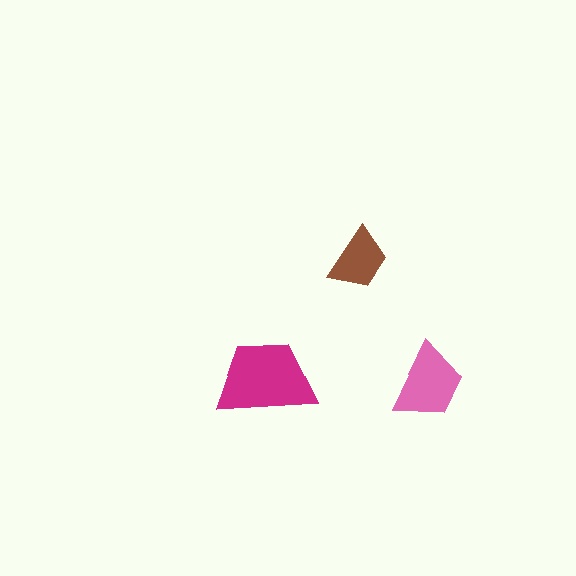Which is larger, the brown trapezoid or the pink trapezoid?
The pink one.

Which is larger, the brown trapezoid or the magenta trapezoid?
The magenta one.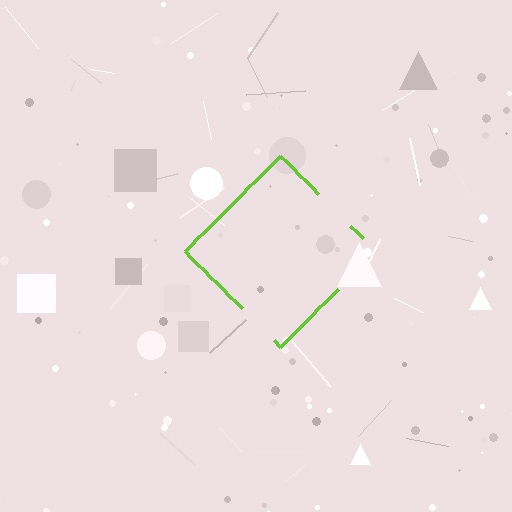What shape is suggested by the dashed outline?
The dashed outline suggests a diamond.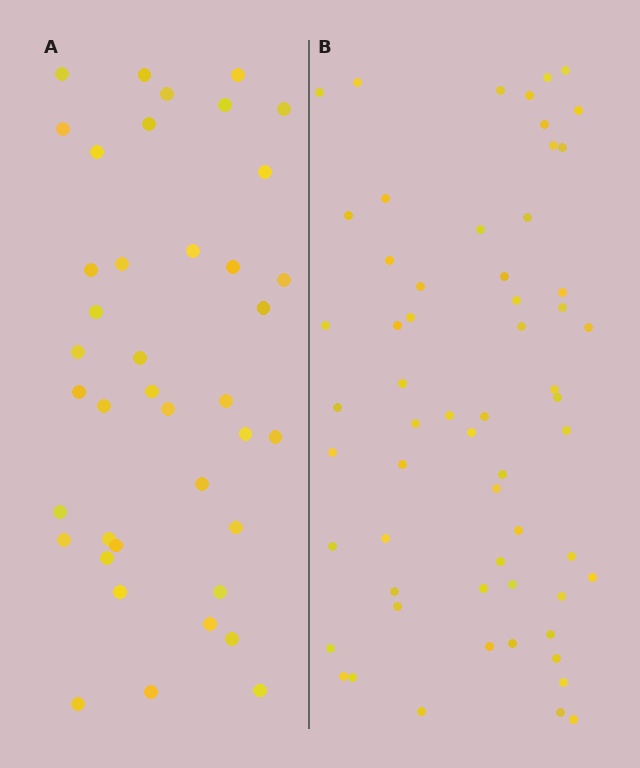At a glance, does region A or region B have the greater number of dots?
Region B (the right region) has more dots.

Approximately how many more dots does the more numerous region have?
Region B has approximately 20 more dots than region A.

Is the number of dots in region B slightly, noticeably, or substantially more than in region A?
Region B has substantially more. The ratio is roughly 1.5 to 1.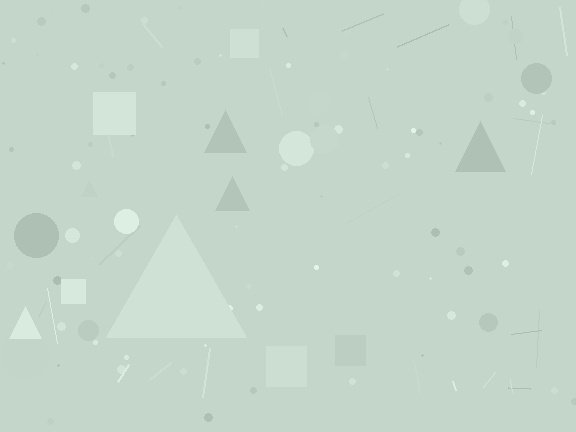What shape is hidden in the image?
A triangle is hidden in the image.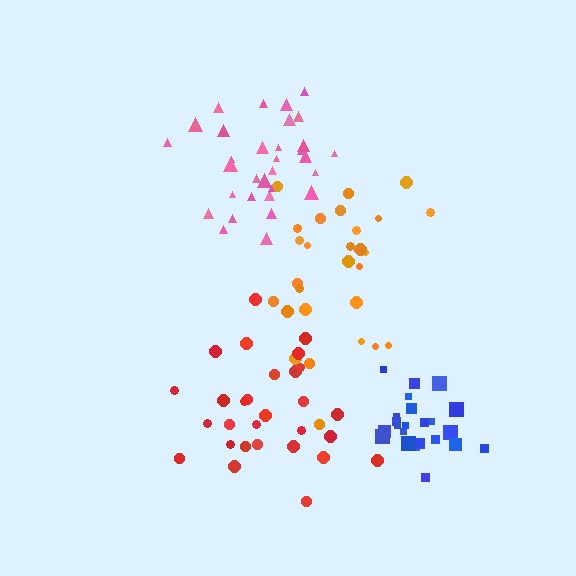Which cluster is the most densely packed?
Blue.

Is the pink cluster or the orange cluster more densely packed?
Pink.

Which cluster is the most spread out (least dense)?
Red.